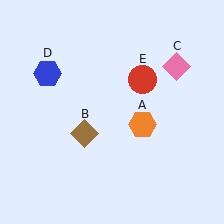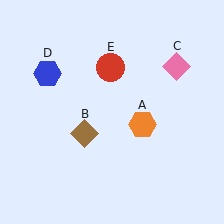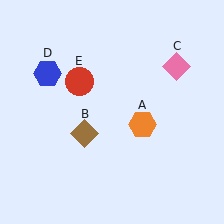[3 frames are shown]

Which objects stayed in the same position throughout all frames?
Orange hexagon (object A) and brown diamond (object B) and pink diamond (object C) and blue hexagon (object D) remained stationary.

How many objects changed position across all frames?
1 object changed position: red circle (object E).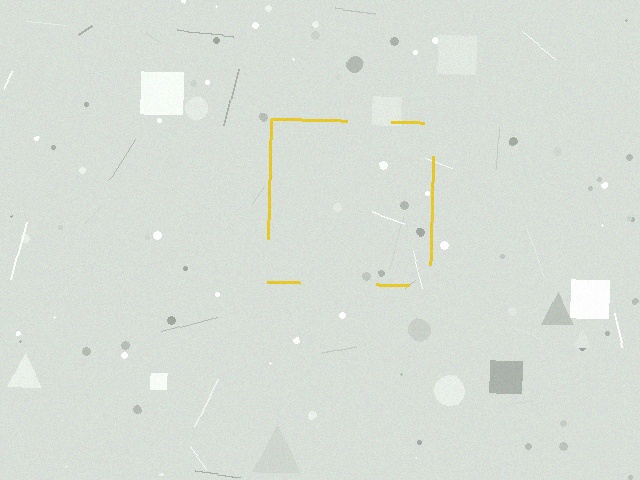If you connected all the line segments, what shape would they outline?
They would outline a square.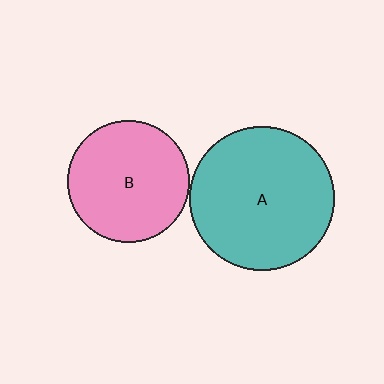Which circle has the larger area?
Circle A (teal).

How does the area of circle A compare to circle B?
Approximately 1.4 times.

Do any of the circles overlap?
No, none of the circles overlap.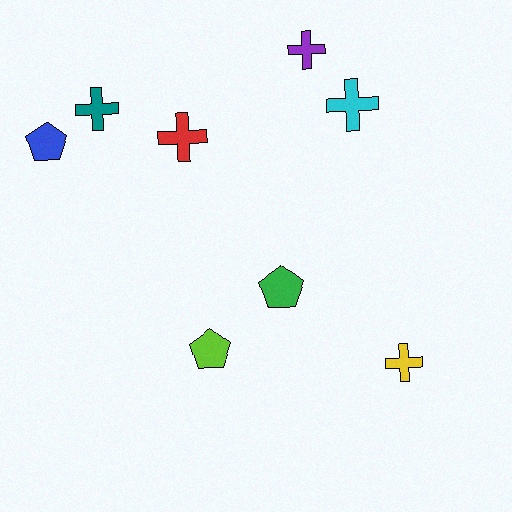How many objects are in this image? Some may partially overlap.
There are 8 objects.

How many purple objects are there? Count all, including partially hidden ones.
There is 1 purple object.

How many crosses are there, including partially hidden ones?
There are 5 crosses.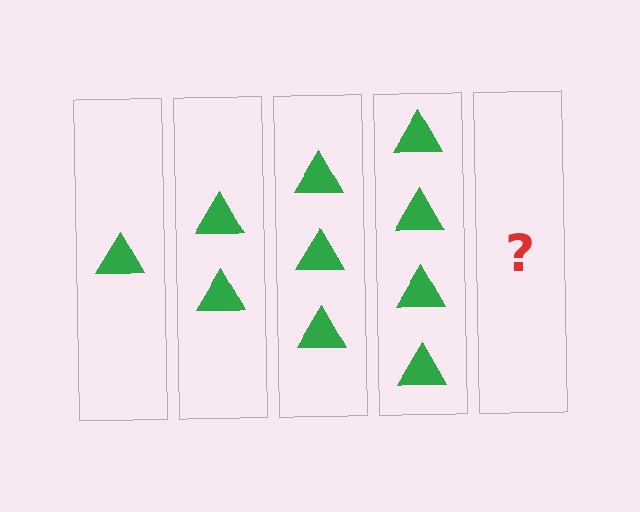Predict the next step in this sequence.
The next step is 5 triangles.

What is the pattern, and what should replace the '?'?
The pattern is that each step adds one more triangle. The '?' should be 5 triangles.